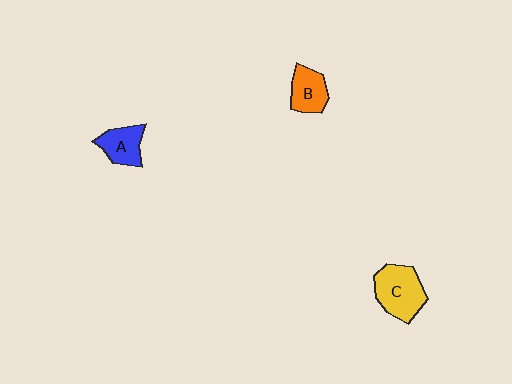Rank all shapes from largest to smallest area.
From largest to smallest: C (yellow), B (orange), A (blue).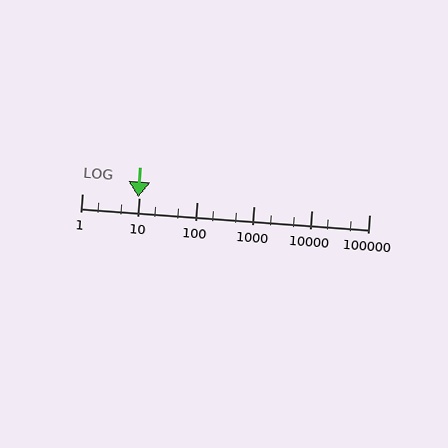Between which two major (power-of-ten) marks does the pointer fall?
The pointer is between 1 and 10.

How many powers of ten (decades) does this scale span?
The scale spans 5 decades, from 1 to 100000.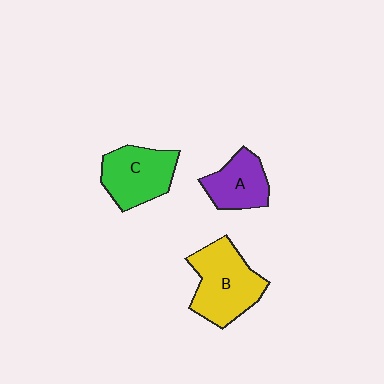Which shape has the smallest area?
Shape A (purple).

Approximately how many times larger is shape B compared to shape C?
Approximately 1.2 times.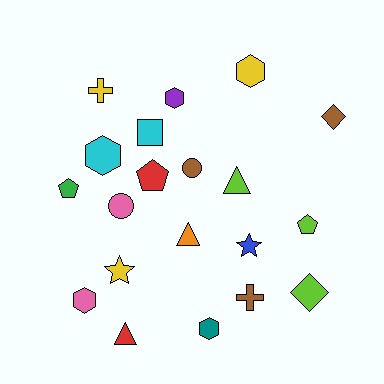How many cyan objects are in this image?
There are 2 cyan objects.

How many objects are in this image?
There are 20 objects.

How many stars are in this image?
There are 2 stars.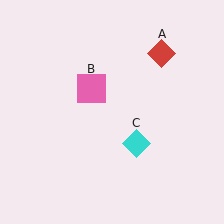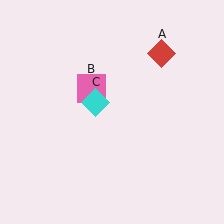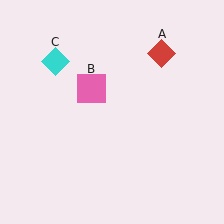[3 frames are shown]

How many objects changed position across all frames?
1 object changed position: cyan diamond (object C).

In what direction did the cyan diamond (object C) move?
The cyan diamond (object C) moved up and to the left.